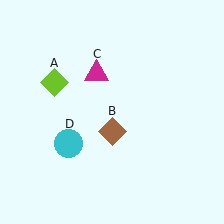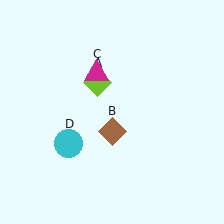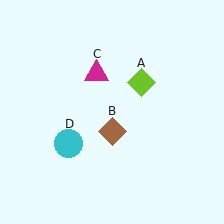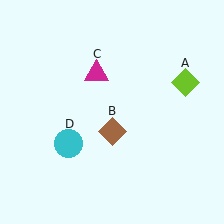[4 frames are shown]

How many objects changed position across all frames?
1 object changed position: lime diamond (object A).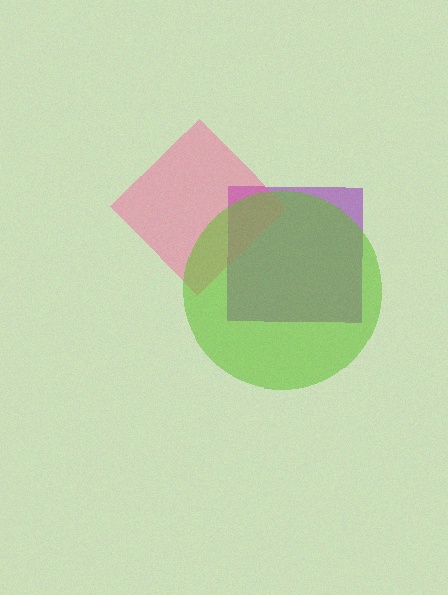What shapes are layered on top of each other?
The layered shapes are: a purple square, a pink diamond, a lime circle.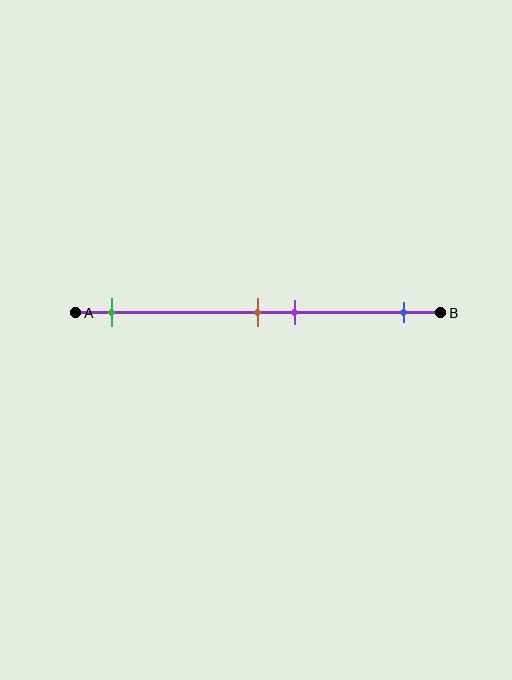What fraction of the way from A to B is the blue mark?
The blue mark is approximately 90% (0.9) of the way from A to B.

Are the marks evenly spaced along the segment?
No, the marks are not evenly spaced.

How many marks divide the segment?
There are 4 marks dividing the segment.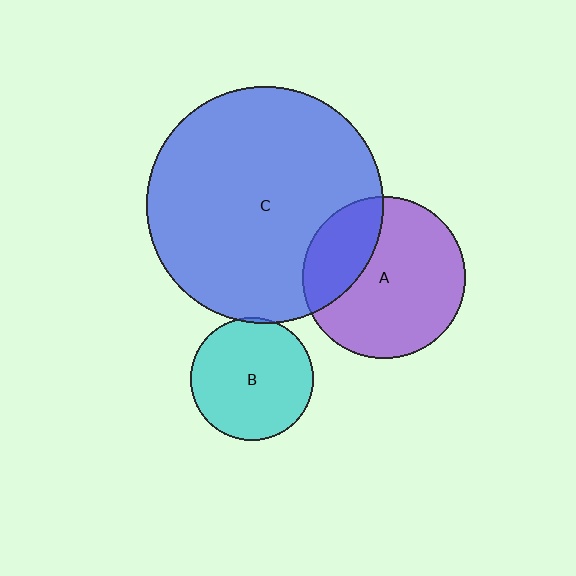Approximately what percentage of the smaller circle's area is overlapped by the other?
Approximately 5%.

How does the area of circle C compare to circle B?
Approximately 3.7 times.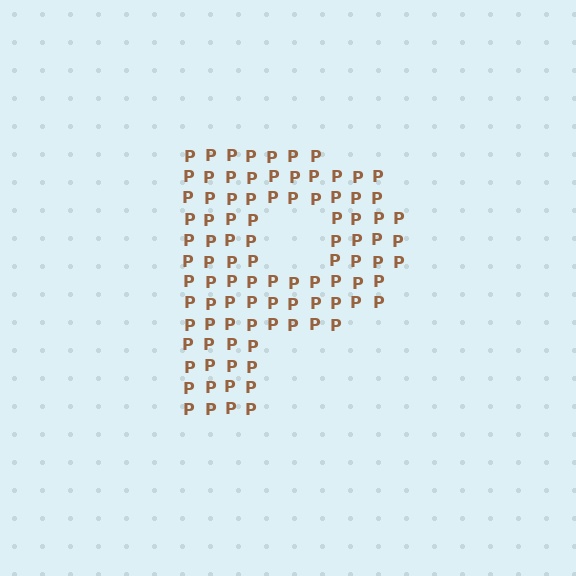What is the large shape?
The large shape is the letter P.